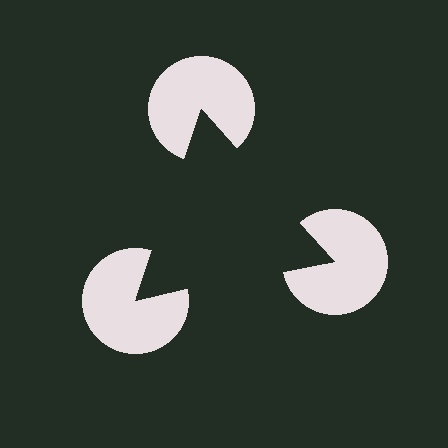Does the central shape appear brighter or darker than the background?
It typically appears slightly darker than the background, even though no actual brightness change is drawn.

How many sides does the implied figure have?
3 sides.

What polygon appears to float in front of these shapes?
An illusory triangle — its edges are inferred from the aligned wedge cuts in the pac-man discs, not physically drawn.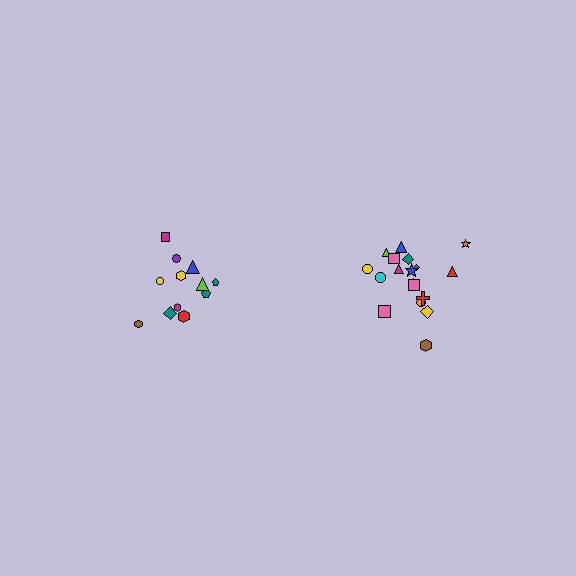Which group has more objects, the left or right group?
The right group.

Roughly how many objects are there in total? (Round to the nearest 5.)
Roughly 30 objects in total.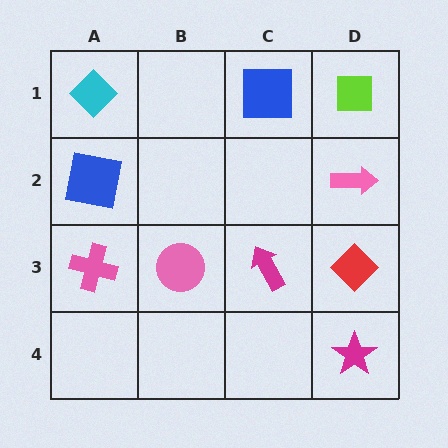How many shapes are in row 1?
3 shapes.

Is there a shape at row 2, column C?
No, that cell is empty.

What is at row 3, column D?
A red diamond.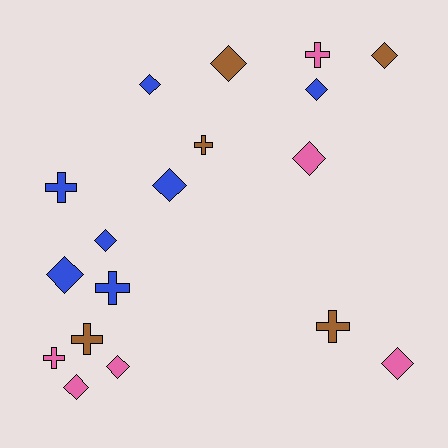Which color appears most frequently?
Blue, with 7 objects.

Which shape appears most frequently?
Diamond, with 11 objects.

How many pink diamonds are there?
There are 4 pink diamonds.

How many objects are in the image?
There are 18 objects.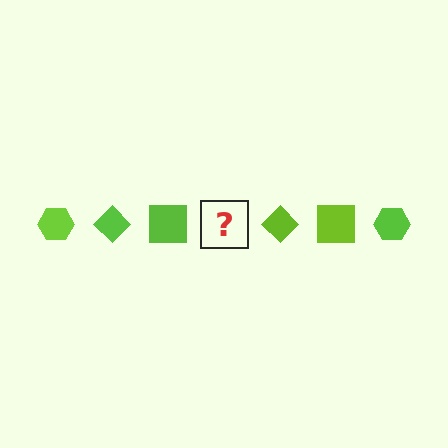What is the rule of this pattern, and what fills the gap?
The rule is that the pattern cycles through hexagon, diamond, square shapes in lime. The gap should be filled with a lime hexagon.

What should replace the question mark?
The question mark should be replaced with a lime hexagon.